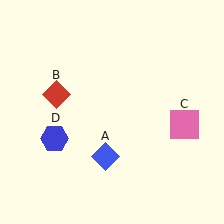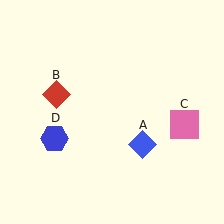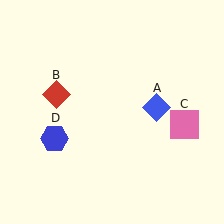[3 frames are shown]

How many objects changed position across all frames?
1 object changed position: blue diamond (object A).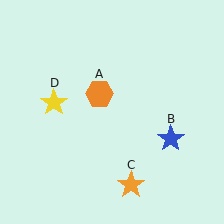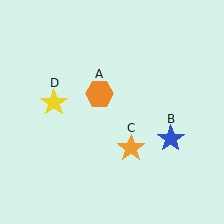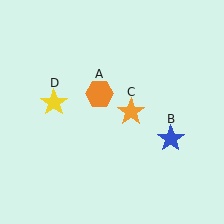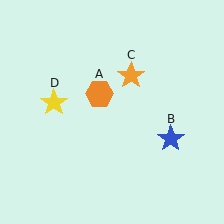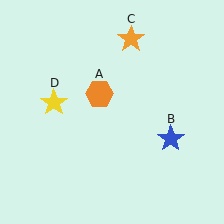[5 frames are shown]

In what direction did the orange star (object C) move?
The orange star (object C) moved up.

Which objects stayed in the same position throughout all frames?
Orange hexagon (object A) and blue star (object B) and yellow star (object D) remained stationary.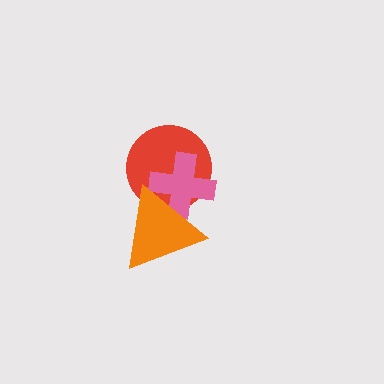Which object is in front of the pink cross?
The orange triangle is in front of the pink cross.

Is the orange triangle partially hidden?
No, no other shape covers it.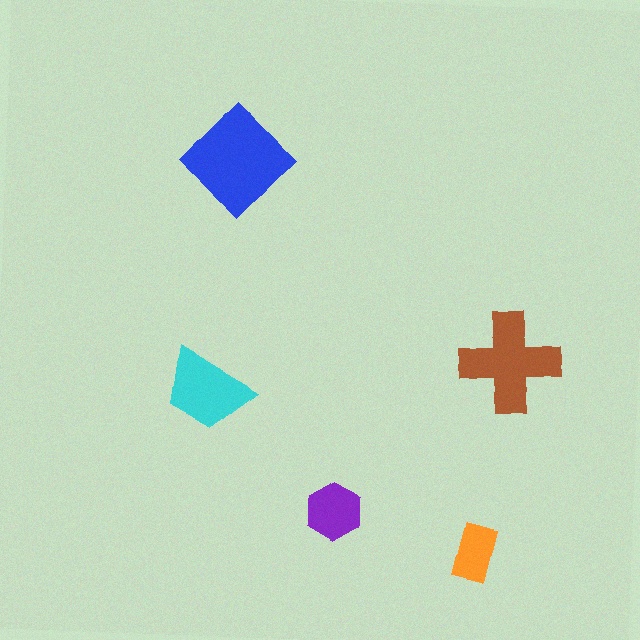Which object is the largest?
The blue diamond.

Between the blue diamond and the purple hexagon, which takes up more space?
The blue diamond.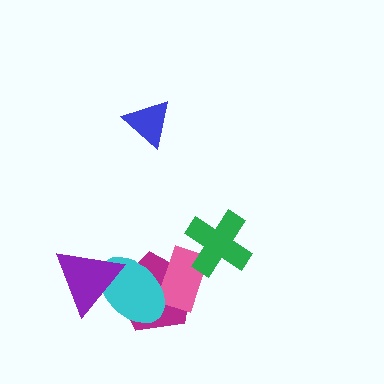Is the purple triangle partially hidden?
No, no other shape covers it.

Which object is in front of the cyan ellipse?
The purple triangle is in front of the cyan ellipse.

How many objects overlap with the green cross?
1 object overlaps with the green cross.